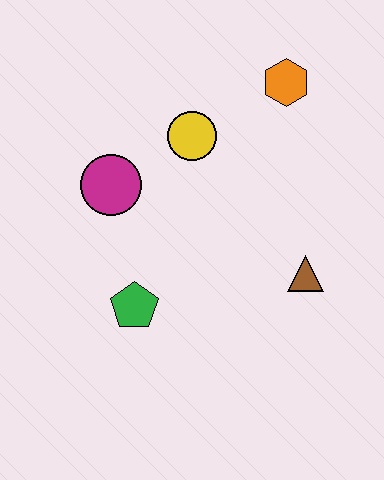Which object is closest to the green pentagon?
The magenta circle is closest to the green pentagon.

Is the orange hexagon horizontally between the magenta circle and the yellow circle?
No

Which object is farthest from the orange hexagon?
The green pentagon is farthest from the orange hexagon.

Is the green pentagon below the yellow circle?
Yes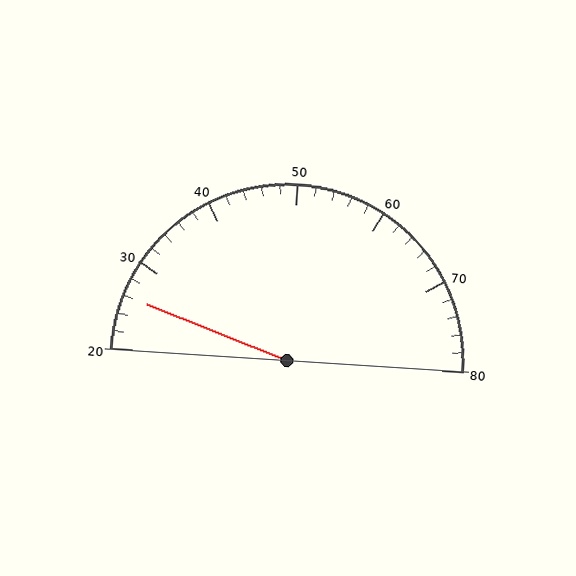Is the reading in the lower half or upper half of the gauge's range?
The reading is in the lower half of the range (20 to 80).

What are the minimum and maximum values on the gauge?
The gauge ranges from 20 to 80.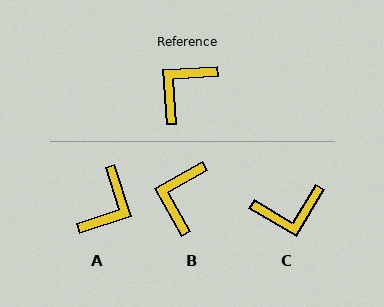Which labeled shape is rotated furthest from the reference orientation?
A, about 166 degrees away.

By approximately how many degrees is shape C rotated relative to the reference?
Approximately 145 degrees counter-clockwise.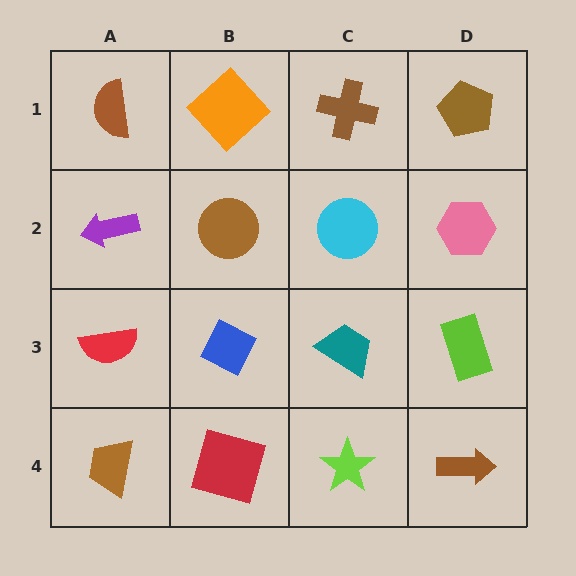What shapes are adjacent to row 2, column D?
A brown pentagon (row 1, column D), a lime rectangle (row 3, column D), a cyan circle (row 2, column C).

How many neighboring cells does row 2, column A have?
3.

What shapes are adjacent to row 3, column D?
A pink hexagon (row 2, column D), a brown arrow (row 4, column D), a teal trapezoid (row 3, column C).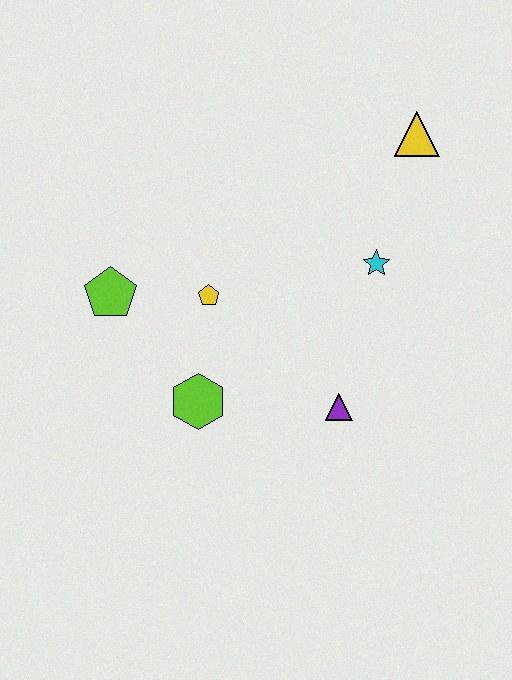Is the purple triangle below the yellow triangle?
Yes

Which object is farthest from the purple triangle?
The yellow triangle is farthest from the purple triangle.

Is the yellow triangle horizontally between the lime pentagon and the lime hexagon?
No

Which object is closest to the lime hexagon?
The yellow pentagon is closest to the lime hexagon.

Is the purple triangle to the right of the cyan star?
No